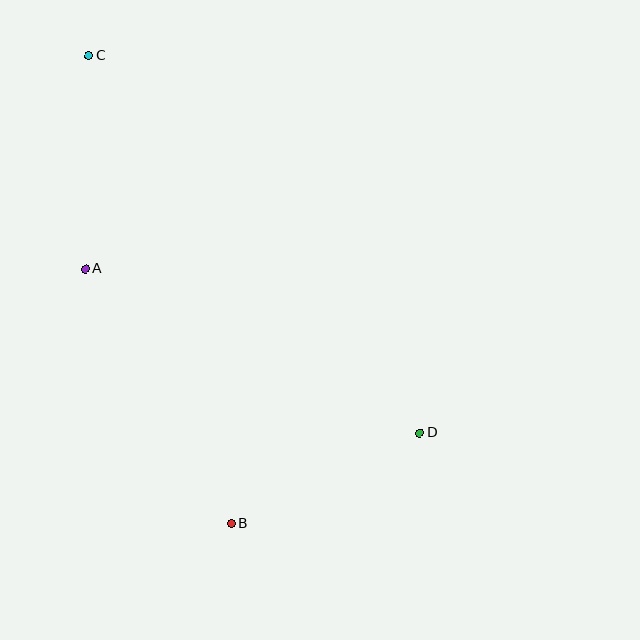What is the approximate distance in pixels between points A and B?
The distance between A and B is approximately 293 pixels.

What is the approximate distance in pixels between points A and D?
The distance between A and D is approximately 372 pixels.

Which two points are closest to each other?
Points B and D are closest to each other.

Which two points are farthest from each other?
Points C and D are farthest from each other.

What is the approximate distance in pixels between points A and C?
The distance between A and C is approximately 213 pixels.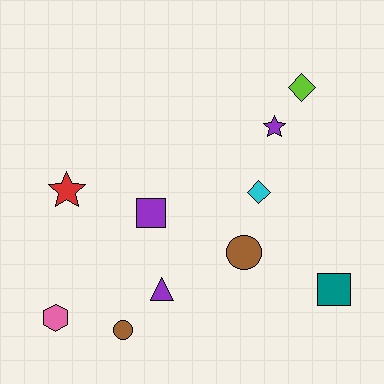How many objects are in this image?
There are 10 objects.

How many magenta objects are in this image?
There are no magenta objects.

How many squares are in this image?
There are 2 squares.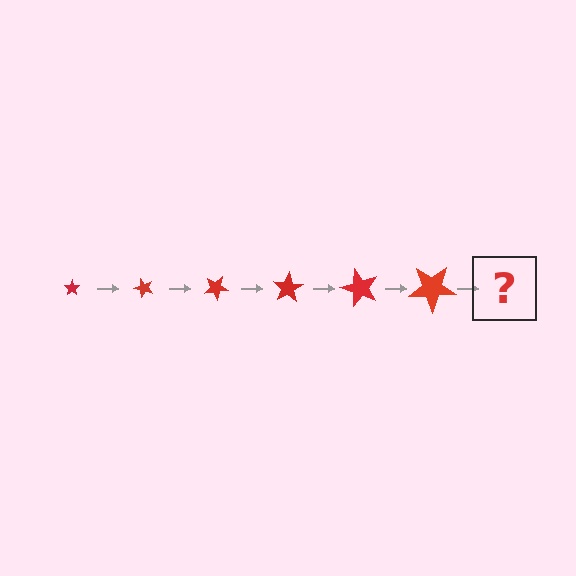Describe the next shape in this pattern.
It should be a star, larger than the previous one and rotated 300 degrees from the start.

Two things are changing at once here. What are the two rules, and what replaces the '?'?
The two rules are that the star grows larger each step and it rotates 50 degrees each step. The '?' should be a star, larger than the previous one and rotated 300 degrees from the start.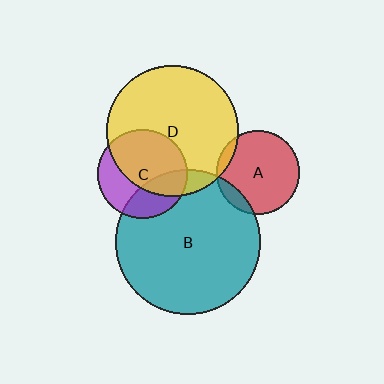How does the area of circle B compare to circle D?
Approximately 1.2 times.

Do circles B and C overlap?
Yes.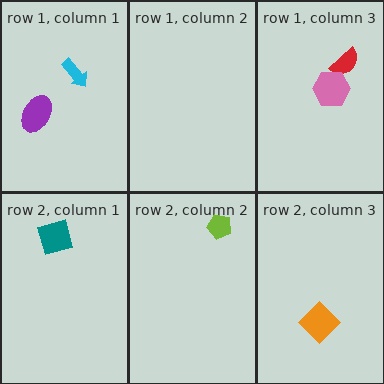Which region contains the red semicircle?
The row 1, column 3 region.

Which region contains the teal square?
The row 2, column 1 region.